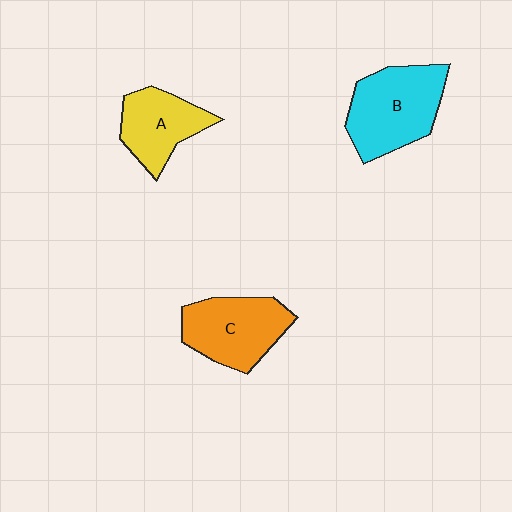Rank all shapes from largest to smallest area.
From largest to smallest: B (cyan), C (orange), A (yellow).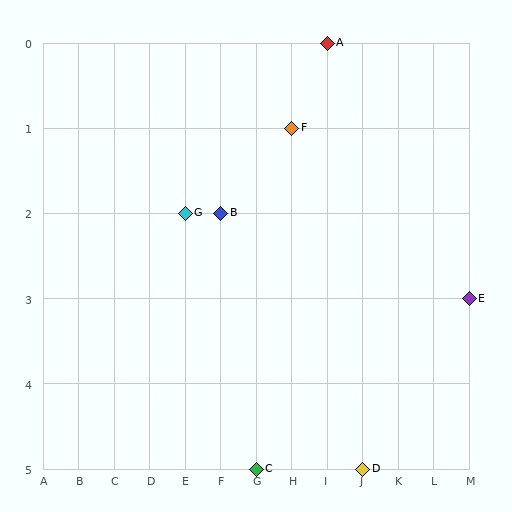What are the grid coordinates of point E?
Point E is at grid coordinates (M, 3).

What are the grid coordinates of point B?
Point B is at grid coordinates (F, 2).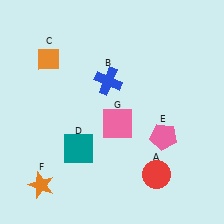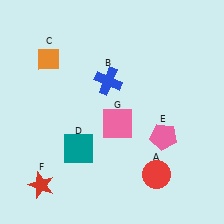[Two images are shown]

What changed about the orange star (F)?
In Image 1, F is orange. In Image 2, it changed to red.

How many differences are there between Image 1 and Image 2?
There is 1 difference between the two images.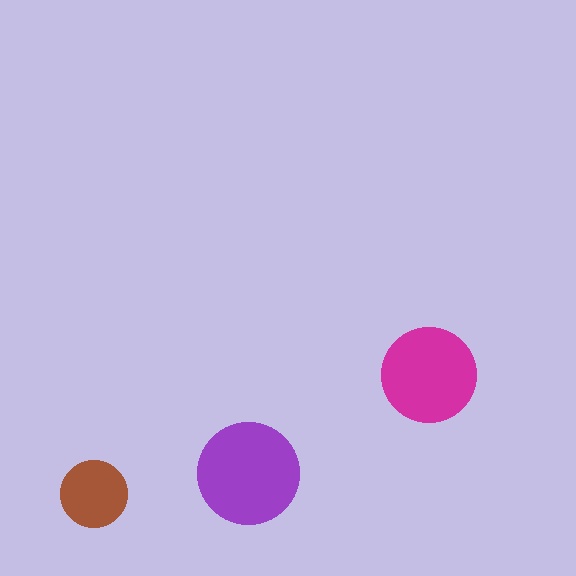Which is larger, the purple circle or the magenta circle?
The purple one.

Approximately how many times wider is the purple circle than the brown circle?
About 1.5 times wider.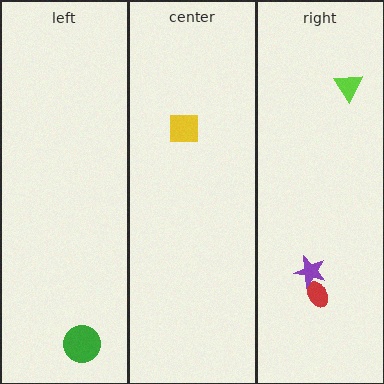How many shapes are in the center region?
1.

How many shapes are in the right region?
3.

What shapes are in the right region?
The lime triangle, the red ellipse, the purple star.